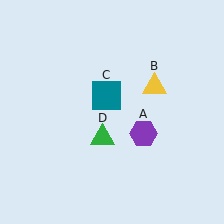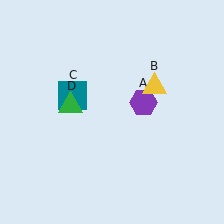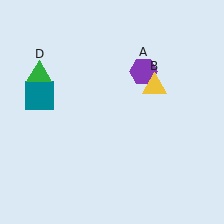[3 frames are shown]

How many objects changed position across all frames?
3 objects changed position: purple hexagon (object A), teal square (object C), green triangle (object D).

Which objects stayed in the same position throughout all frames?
Yellow triangle (object B) remained stationary.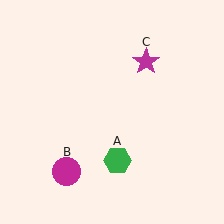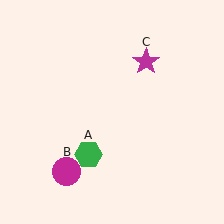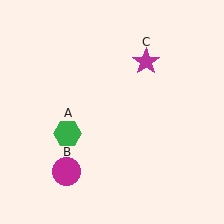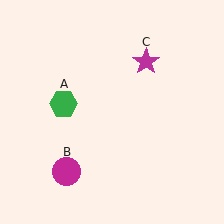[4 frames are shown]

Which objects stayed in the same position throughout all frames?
Magenta circle (object B) and magenta star (object C) remained stationary.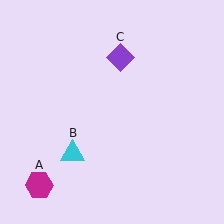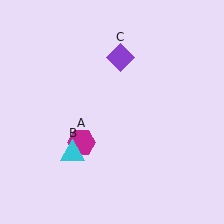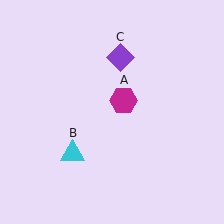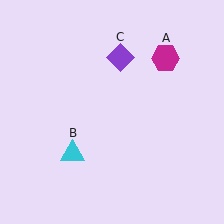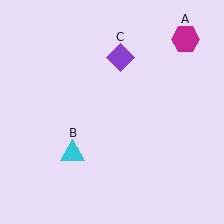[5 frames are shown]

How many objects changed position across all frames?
1 object changed position: magenta hexagon (object A).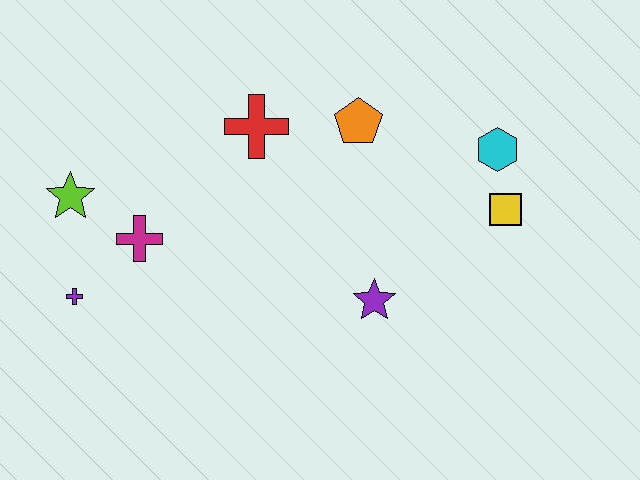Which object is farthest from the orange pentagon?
The purple cross is farthest from the orange pentagon.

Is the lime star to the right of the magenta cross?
No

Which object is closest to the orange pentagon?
The red cross is closest to the orange pentagon.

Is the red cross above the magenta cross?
Yes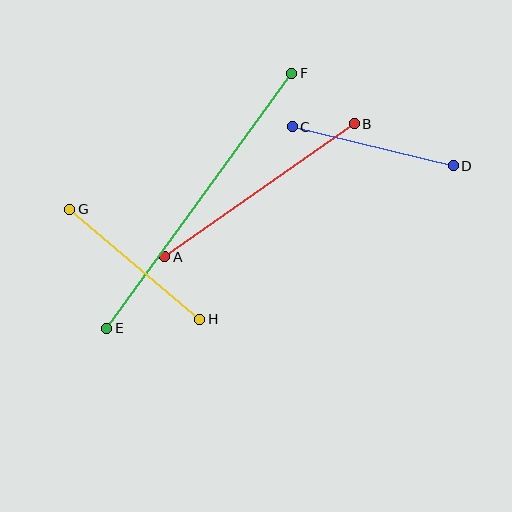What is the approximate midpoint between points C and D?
The midpoint is at approximately (373, 146) pixels.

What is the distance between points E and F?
The distance is approximately 315 pixels.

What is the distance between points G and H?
The distance is approximately 170 pixels.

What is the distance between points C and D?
The distance is approximately 166 pixels.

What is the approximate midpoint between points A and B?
The midpoint is at approximately (259, 190) pixels.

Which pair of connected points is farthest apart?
Points E and F are farthest apart.